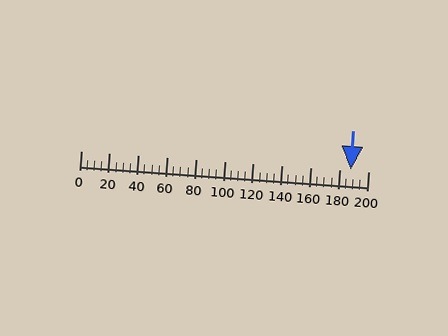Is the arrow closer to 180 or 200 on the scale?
The arrow is closer to 180.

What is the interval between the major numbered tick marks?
The major tick marks are spaced 20 units apart.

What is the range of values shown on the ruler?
The ruler shows values from 0 to 200.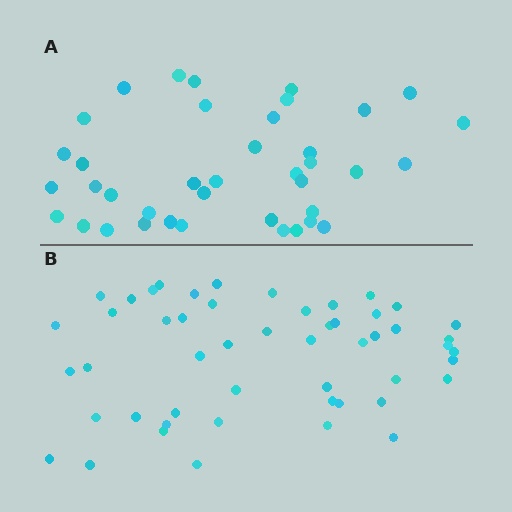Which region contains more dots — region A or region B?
Region B (the bottom region) has more dots.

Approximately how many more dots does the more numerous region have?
Region B has roughly 12 or so more dots than region A.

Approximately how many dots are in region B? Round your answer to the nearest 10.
About 50 dots. (The exact count is 51, which rounds to 50.)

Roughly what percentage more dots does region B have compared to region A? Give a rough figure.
About 30% more.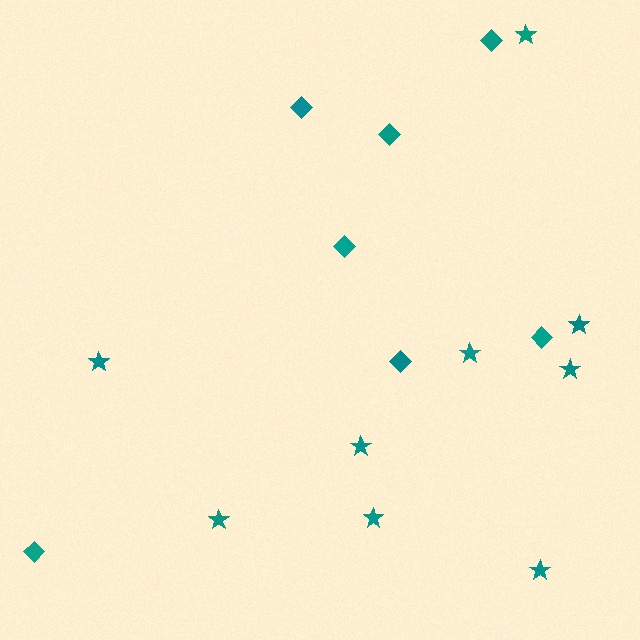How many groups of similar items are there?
There are 2 groups: one group of stars (9) and one group of diamonds (7).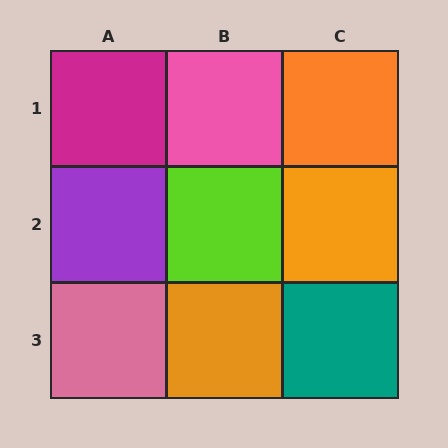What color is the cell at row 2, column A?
Purple.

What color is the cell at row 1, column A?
Magenta.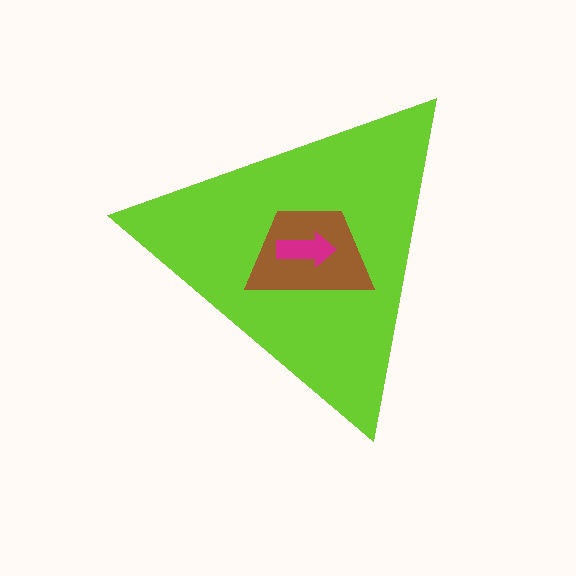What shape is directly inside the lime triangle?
The brown trapezoid.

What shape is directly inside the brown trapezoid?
The magenta arrow.